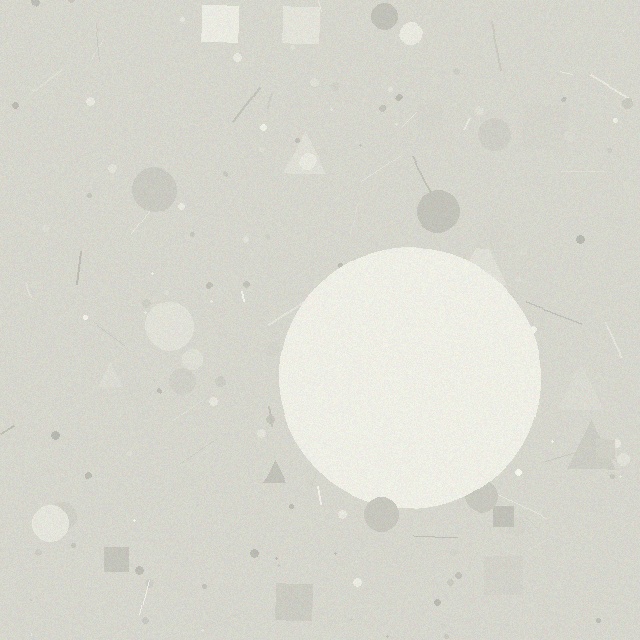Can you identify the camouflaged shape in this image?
The camouflaged shape is a circle.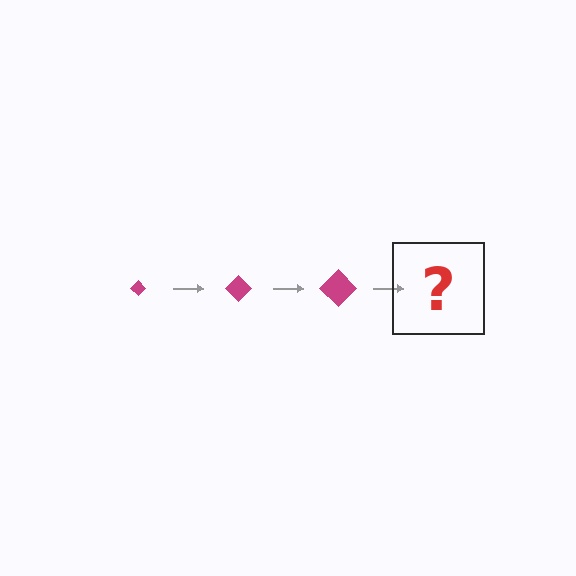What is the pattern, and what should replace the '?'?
The pattern is that the diamond gets progressively larger each step. The '?' should be a magenta diamond, larger than the previous one.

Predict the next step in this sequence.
The next step is a magenta diamond, larger than the previous one.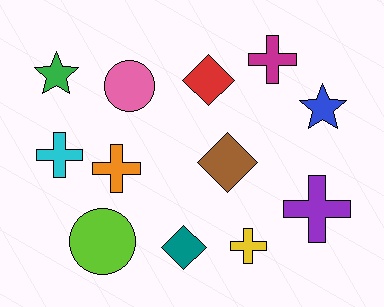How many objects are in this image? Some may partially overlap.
There are 12 objects.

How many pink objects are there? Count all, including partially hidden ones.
There is 1 pink object.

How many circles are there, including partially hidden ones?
There are 2 circles.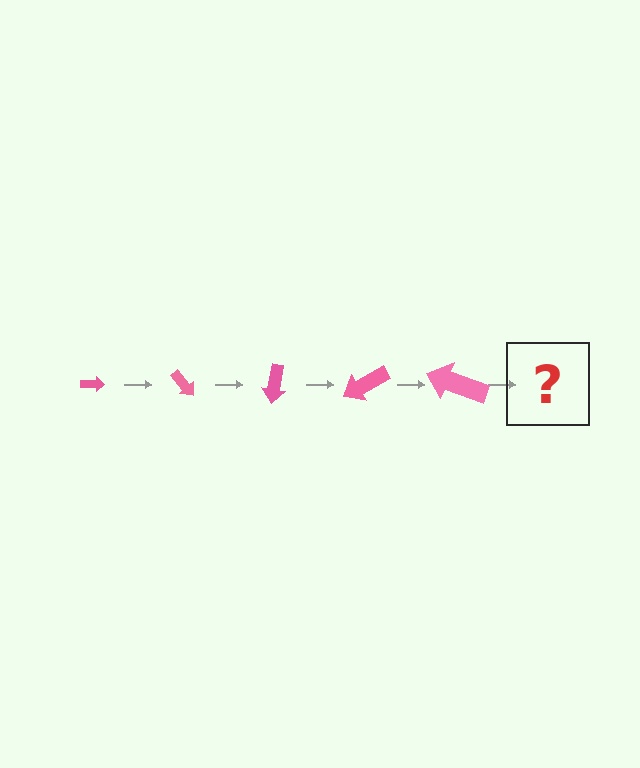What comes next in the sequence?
The next element should be an arrow, larger than the previous one and rotated 250 degrees from the start.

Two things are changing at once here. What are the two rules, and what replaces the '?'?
The two rules are that the arrow grows larger each step and it rotates 50 degrees each step. The '?' should be an arrow, larger than the previous one and rotated 250 degrees from the start.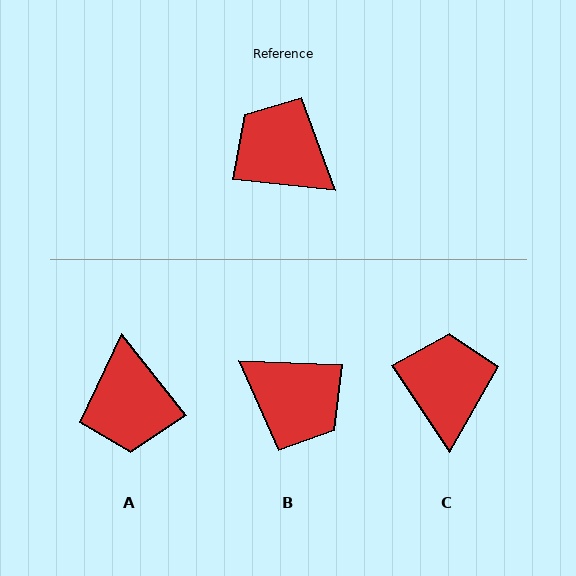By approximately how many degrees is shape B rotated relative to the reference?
Approximately 176 degrees clockwise.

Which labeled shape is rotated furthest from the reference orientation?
B, about 176 degrees away.